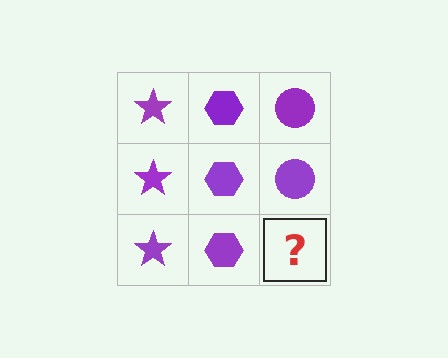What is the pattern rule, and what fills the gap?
The rule is that each column has a consistent shape. The gap should be filled with a purple circle.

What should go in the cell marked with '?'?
The missing cell should contain a purple circle.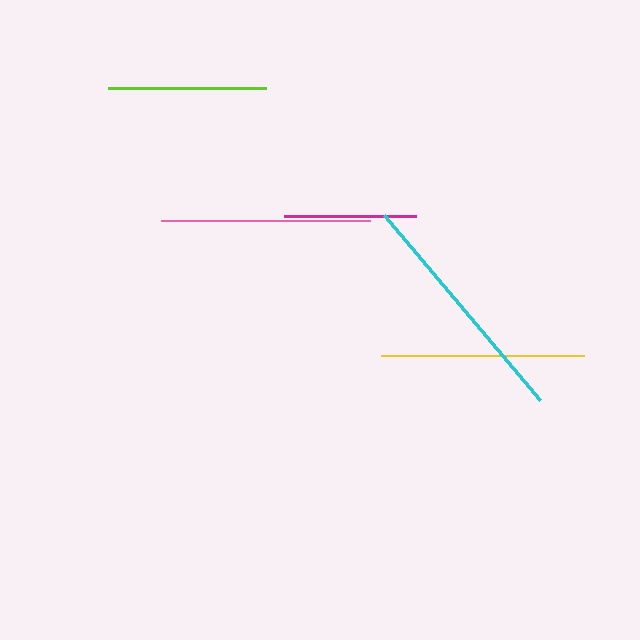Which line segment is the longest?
The cyan line is the longest at approximately 241 pixels.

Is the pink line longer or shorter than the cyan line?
The cyan line is longer than the pink line.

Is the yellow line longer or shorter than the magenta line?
The yellow line is longer than the magenta line.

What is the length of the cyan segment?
The cyan segment is approximately 241 pixels long.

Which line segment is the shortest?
The magenta line is the shortest at approximately 132 pixels.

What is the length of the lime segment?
The lime segment is approximately 158 pixels long.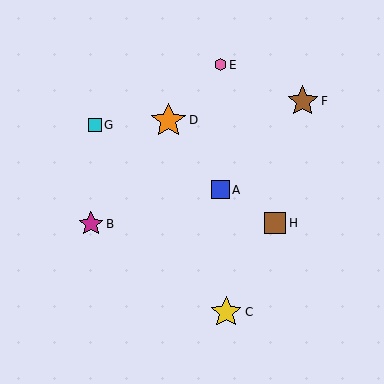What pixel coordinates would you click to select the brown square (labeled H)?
Click at (275, 223) to select the brown square H.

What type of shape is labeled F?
Shape F is a brown star.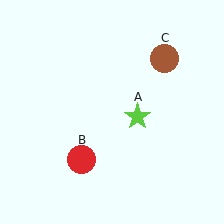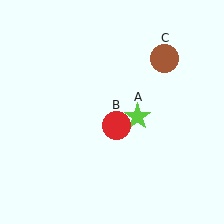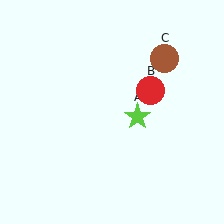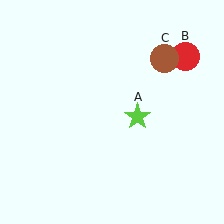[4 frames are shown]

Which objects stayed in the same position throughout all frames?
Lime star (object A) and brown circle (object C) remained stationary.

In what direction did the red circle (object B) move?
The red circle (object B) moved up and to the right.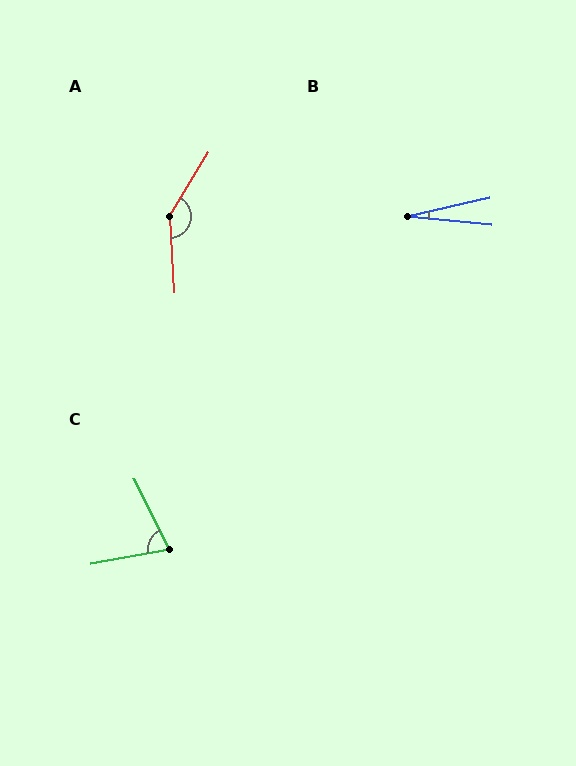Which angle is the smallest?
B, at approximately 19 degrees.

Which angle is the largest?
A, at approximately 145 degrees.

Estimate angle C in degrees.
Approximately 74 degrees.